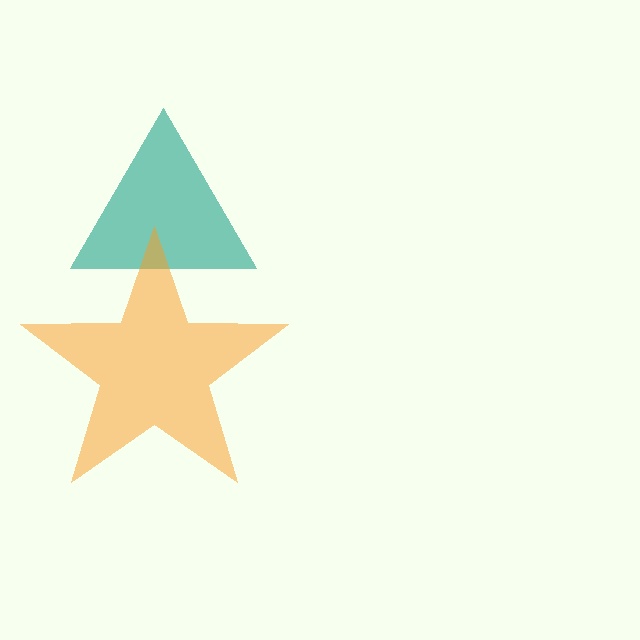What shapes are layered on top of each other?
The layered shapes are: a teal triangle, an orange star.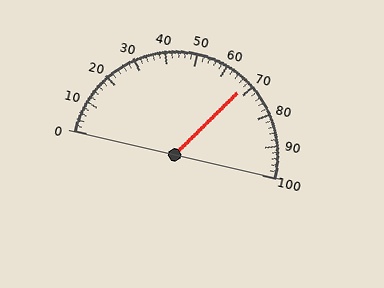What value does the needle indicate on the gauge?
The needle indicates approximately 68.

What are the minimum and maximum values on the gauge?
The gauge ranges from 0 to 100.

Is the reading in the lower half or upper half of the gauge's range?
The reading is in the upper half of the range (0 to 100).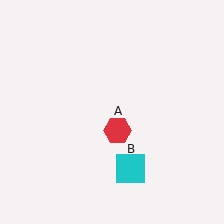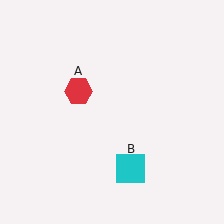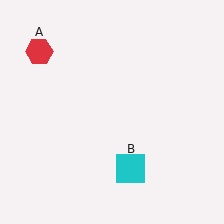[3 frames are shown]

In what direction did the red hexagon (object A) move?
The red hexagon (object A) moved up and to the left.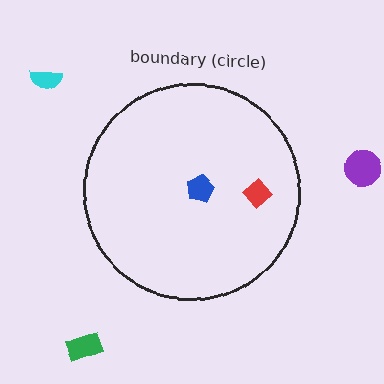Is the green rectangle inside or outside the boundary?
Outside.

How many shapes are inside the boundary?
2 inside, 3 outside.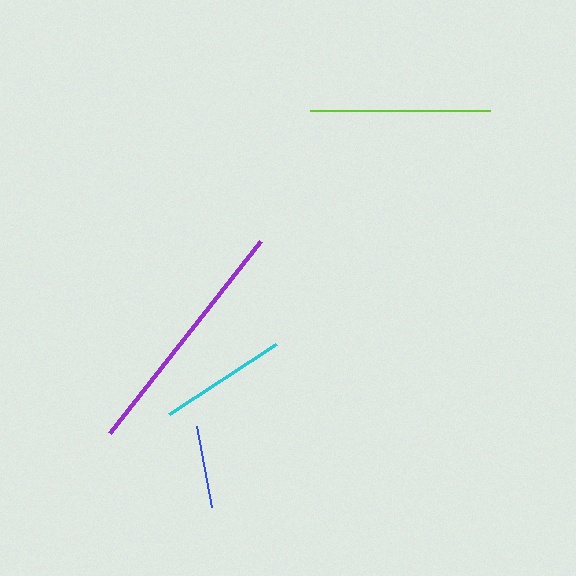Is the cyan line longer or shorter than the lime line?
The lime line is longer than the cyan line.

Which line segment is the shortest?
The blue line is the shortest at approximately 82 pixels.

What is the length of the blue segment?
The blue segment is approximately 82 pixels long.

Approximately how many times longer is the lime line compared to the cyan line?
The lime line is approximately 1.4 times the length of the cyan line.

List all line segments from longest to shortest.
From longest to shortest: purple, lime, cyan, blue.